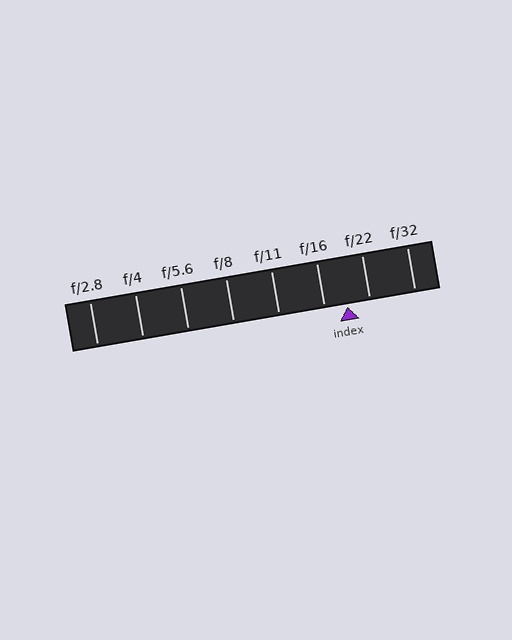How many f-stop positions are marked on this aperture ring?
There are 8 f-stop positions marked.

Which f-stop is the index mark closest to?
The index mark is closest to f/22.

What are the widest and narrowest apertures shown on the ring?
The widest aperture shown is f/2.8 and the narrowest is f/32.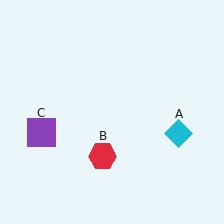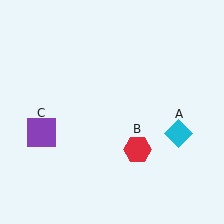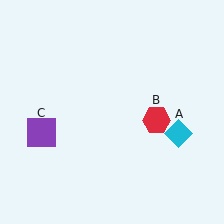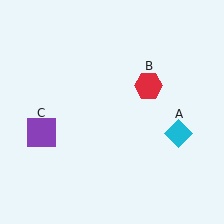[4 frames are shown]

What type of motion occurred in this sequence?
The red hexagon (object B) rotated counterclockwise around the center of the scene.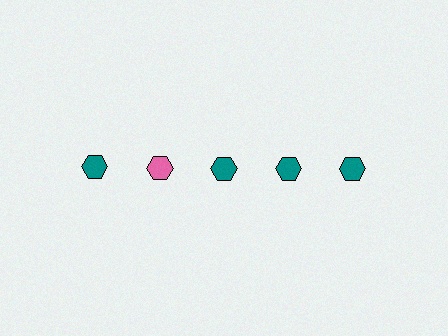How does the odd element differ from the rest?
It has a different color: pink instead of teal.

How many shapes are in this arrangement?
There are 5 shapes arranged in a grid pattern.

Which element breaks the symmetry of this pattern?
The pink hexagon in the top row, second from left column breaks the symmetry. All other shapes are teal hexagons.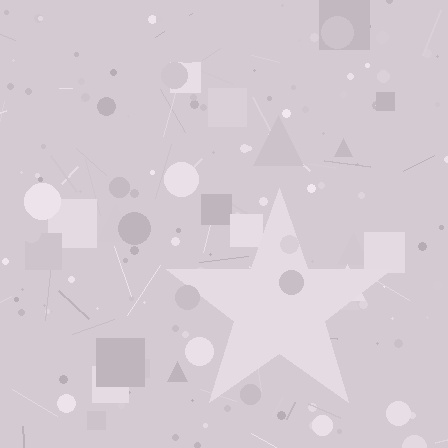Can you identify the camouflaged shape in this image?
The camouflaged shape is a star.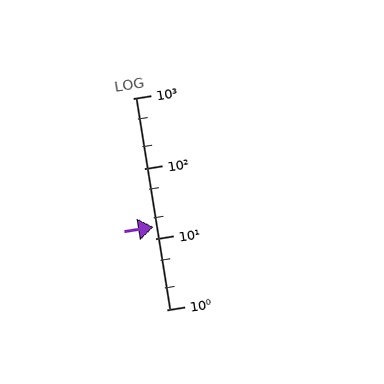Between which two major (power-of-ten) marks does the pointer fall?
The pointer is between 10 and 100.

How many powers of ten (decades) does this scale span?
The scale spans 3 decades, from 1 to 1000.